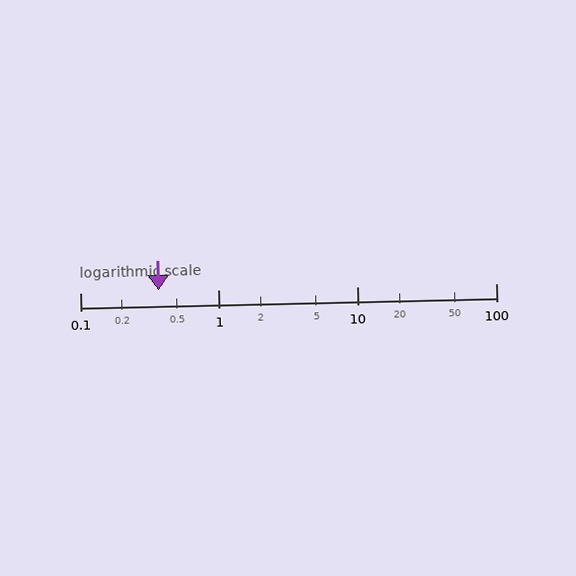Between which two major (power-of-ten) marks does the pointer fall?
The pointer is between 0.1 and 1.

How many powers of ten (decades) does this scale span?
The scale spans 3 decades, from 0.1 to 100.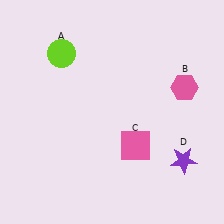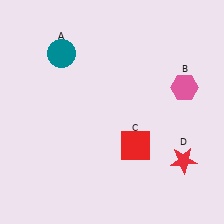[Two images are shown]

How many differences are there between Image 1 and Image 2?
There are 3 differences between the two images.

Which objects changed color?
A changed from lime to teal. C changed from pink to red. D changed from purple to red.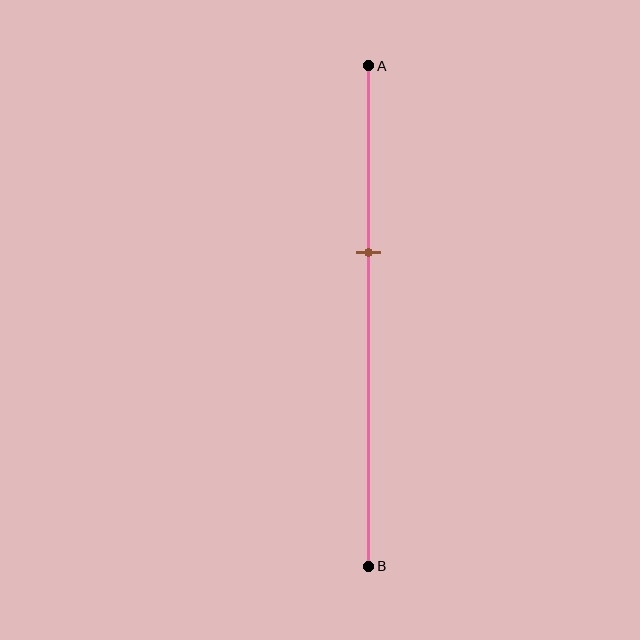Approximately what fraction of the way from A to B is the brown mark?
The brown mark is approximately 35% of the way from A to B.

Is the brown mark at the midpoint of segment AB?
No, the mark is at about 35% from A, not at the 50% midpoint.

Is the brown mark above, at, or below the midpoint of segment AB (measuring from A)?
The brown mark is above the midpoint of segment AB.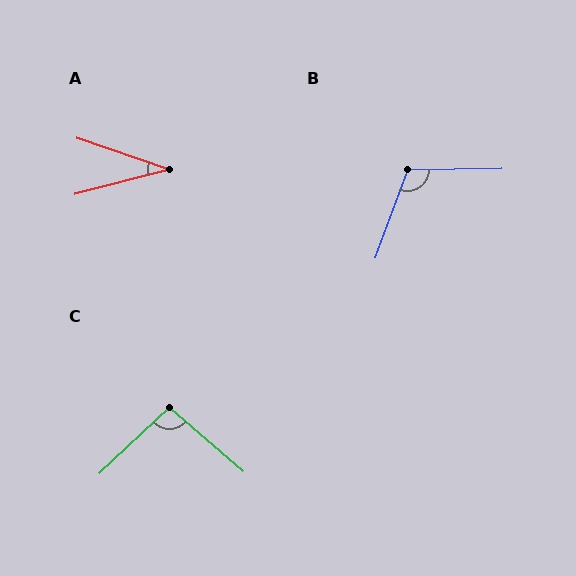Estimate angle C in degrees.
Approximately 96 degrees.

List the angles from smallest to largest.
A (34°), C (96°), B (111°).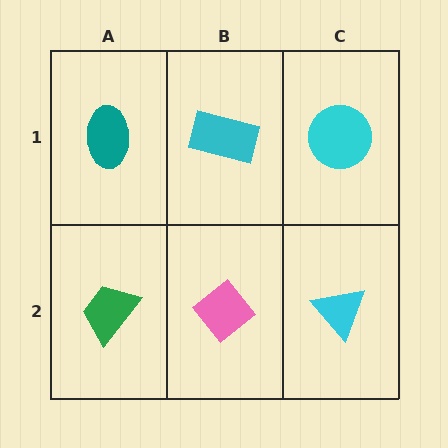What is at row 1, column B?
A cyan rectangle.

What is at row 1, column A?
A teal ellipse.